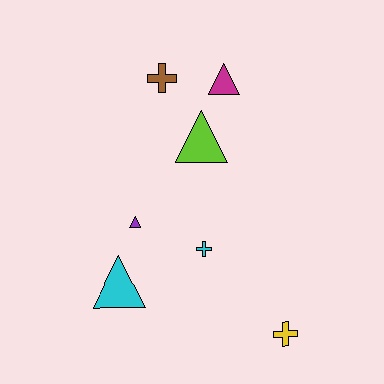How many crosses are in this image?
There are 3 crosses.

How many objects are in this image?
There are 7 objects.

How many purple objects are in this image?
There is 1 purple object.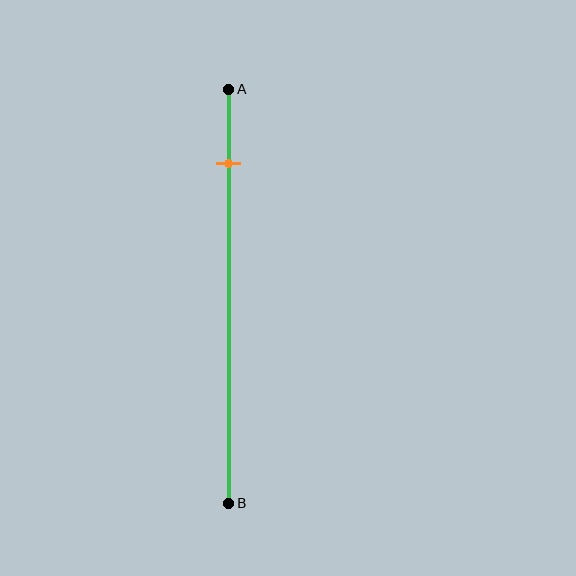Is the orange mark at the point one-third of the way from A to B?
No, the mark is at about 20% from A, not at the 33% one-third point.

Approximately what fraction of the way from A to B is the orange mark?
The orange mark is approximately 20% of the way from A to B.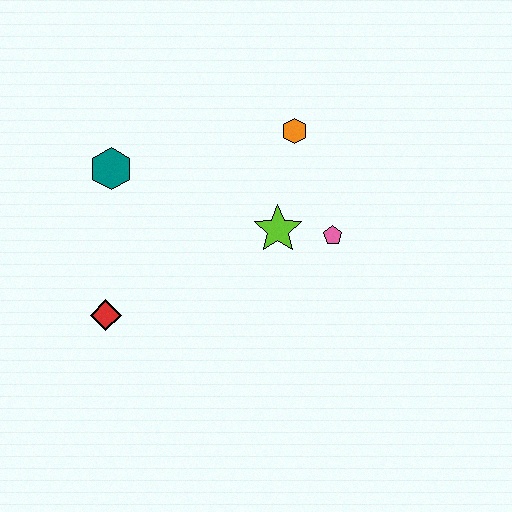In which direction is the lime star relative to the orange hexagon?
The lime star is below the orange hexagon.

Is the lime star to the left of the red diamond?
No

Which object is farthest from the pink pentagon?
The red diamond is farthest from the pink pentagon.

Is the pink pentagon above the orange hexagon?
No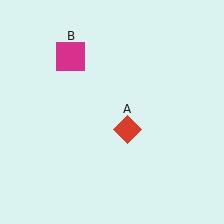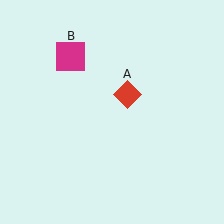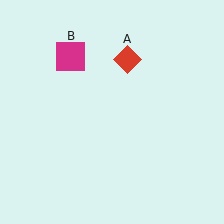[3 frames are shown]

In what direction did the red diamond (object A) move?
The red diamond (object A) moved up.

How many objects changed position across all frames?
1 object changed position: red diamond (object A).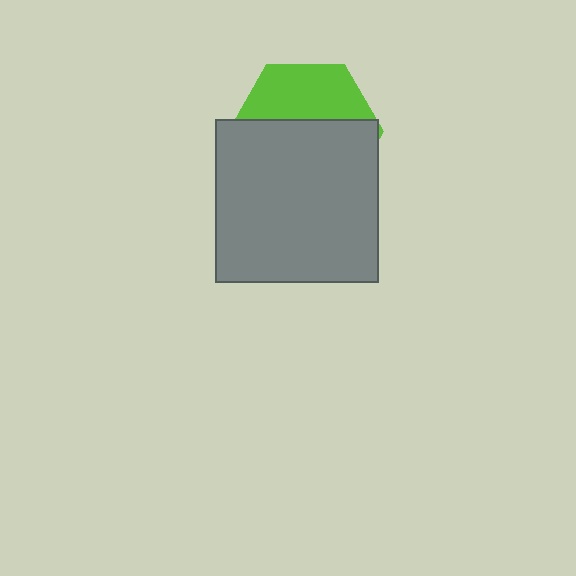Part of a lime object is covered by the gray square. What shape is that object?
It is a hexagon.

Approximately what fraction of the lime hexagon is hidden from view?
Roughly 61% of the lime hexagon is hidden behind the gray square.